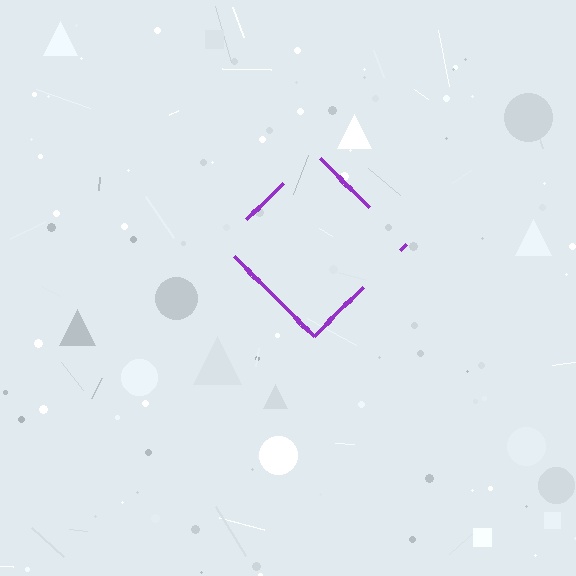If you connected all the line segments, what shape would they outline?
They would outline a diamond.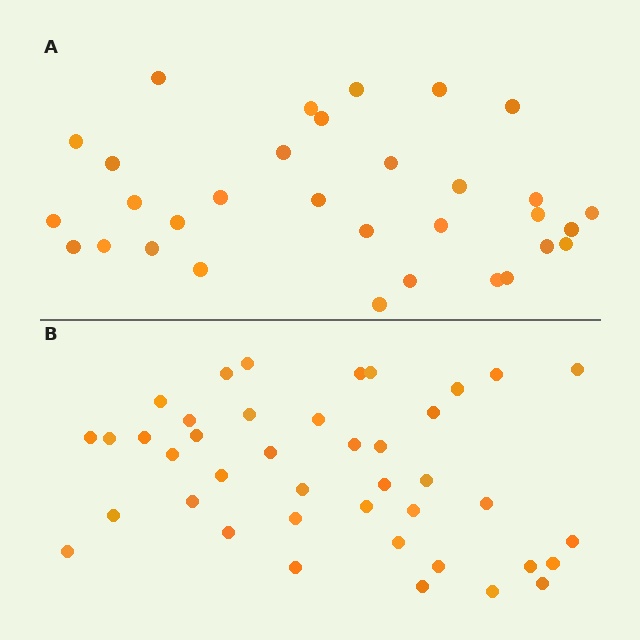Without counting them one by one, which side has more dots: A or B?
Region B (the bottom region) has more dots.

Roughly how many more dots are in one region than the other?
Region B has roughly 8 or so more dots than region A.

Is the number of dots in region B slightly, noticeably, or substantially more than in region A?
Region B has noticeably more, but not dramatically so. The ratio is roughly 1.3 to 1.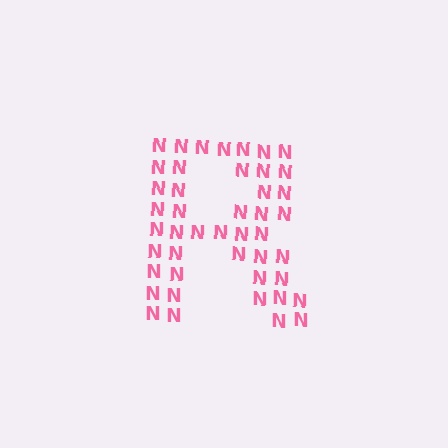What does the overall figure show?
The overall figure shows the letter R.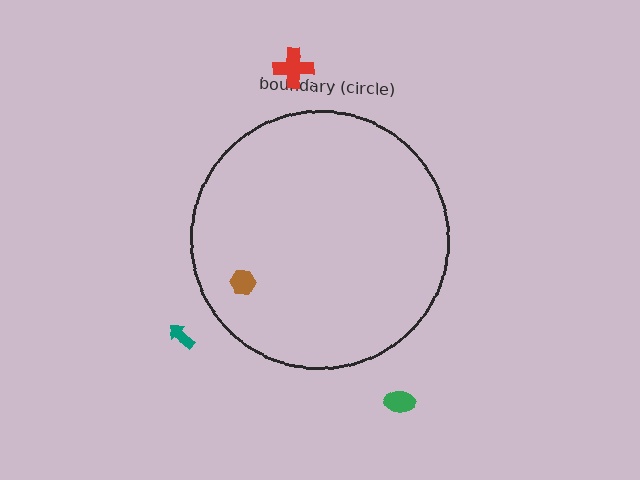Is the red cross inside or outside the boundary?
Outside.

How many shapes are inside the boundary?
1 inside, 3 outside.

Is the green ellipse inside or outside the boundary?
Outside.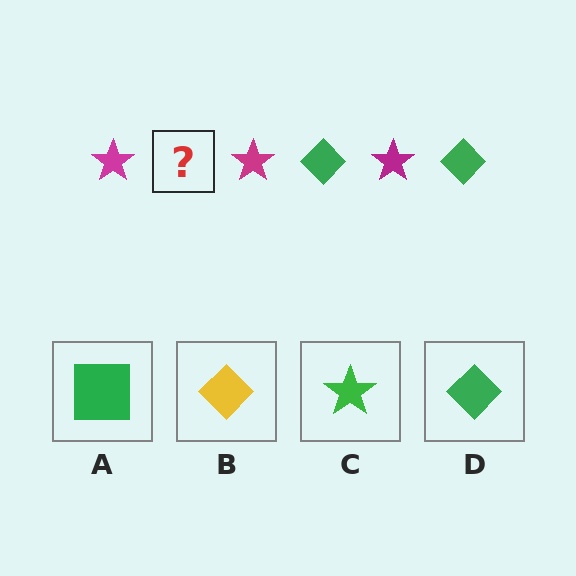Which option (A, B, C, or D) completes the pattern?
D.